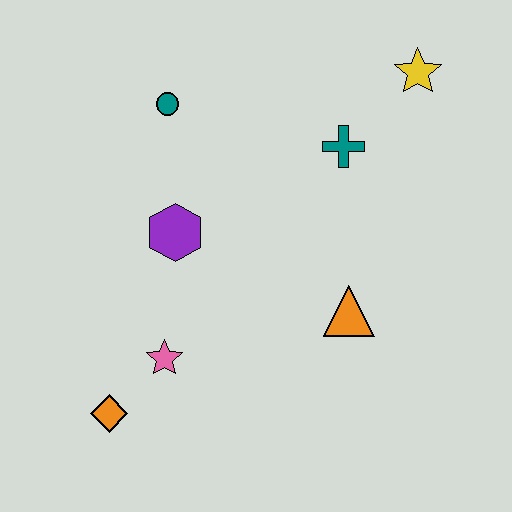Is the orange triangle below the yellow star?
Yes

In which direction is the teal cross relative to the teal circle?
The teal cross is to the right of the teal circle.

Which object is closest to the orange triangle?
The teal cross is closest to the orange triangle.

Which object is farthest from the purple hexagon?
The yellow star is farthest from the purple hexagon.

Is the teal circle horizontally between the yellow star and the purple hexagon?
No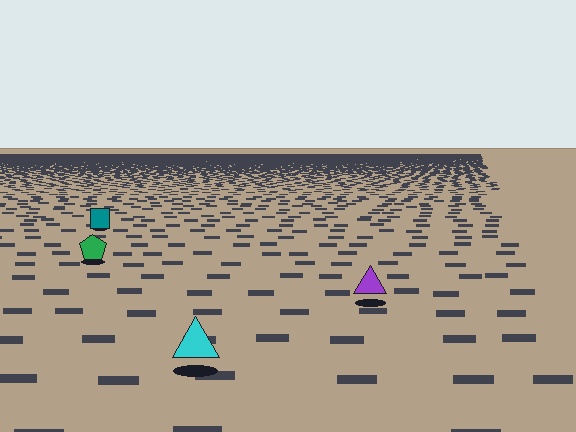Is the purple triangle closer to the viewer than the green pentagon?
Yes. The purple triangle is closer — you can tell from the texture gradient: the ground texture is coarser near it.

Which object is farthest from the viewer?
The teal square is farthest from the viewer. It appears smaller and the ground texture around it is denser.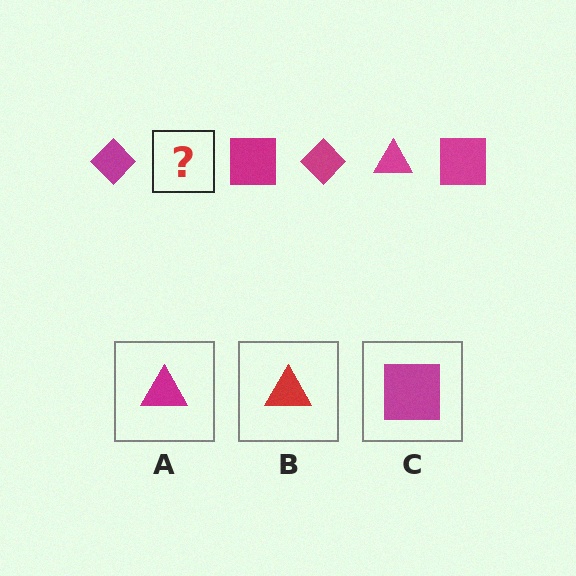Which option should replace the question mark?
Option A.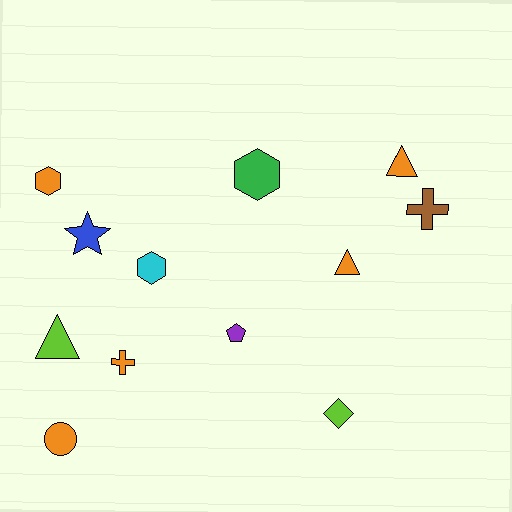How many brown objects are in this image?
There is 1 brown object.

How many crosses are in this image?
There are 2 crosses.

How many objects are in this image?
There are 12 objects.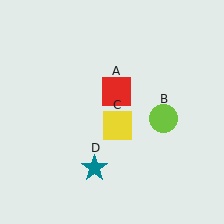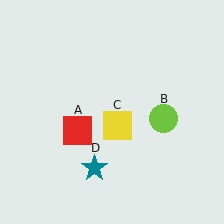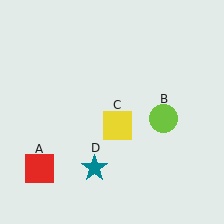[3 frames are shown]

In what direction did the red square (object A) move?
The red square (object A) moved down and to the left.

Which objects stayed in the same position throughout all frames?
Lime circle (object B) and yellow square (object C) and teal star (object D) remained stationary.